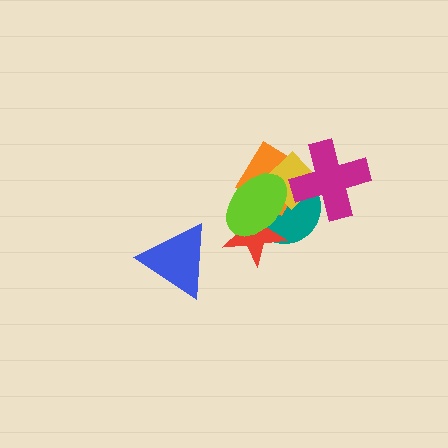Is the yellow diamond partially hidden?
Yes, it is partially covered by another shape.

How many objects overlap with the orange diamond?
4 objects overlap with the orange diamond.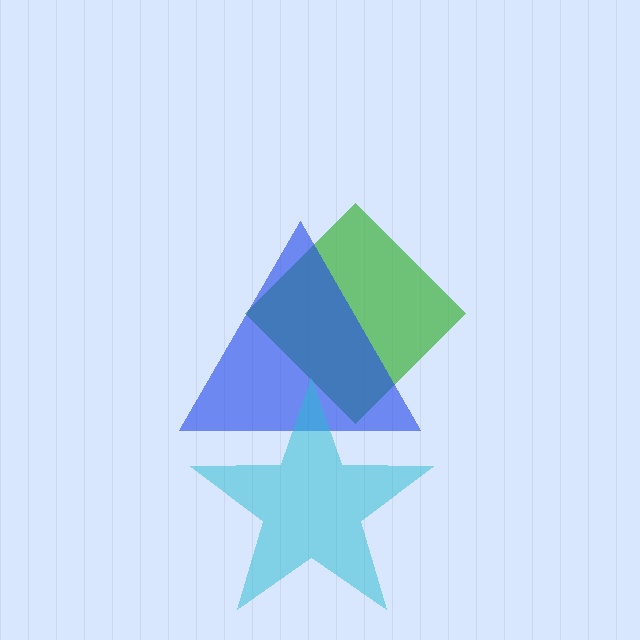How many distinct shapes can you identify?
There are 3 distinct shapes: a green diamond, a blue triangle, a cyan star.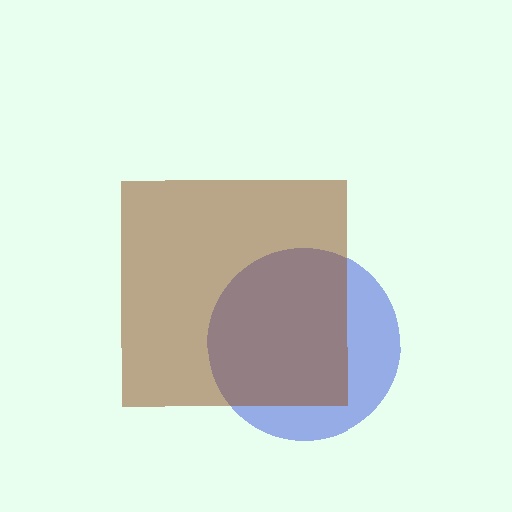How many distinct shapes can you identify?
There are 2 distinct shapes: a blue circle, a brown square.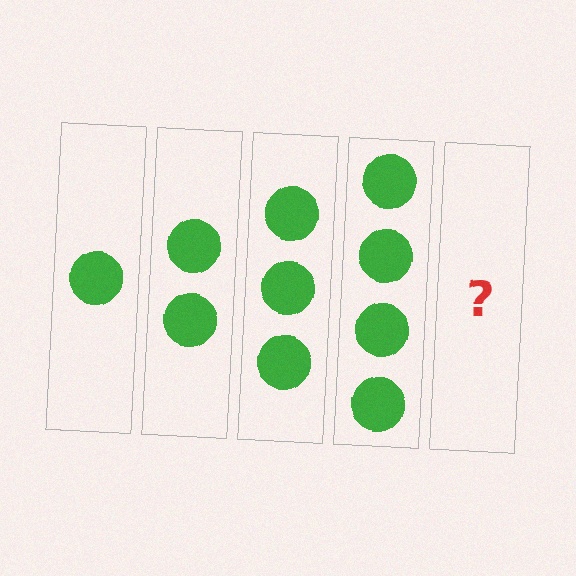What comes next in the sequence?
The next element should be 5 circles.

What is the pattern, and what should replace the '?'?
The pattern is that each step adds one more circle. The '?' should be 5 circles.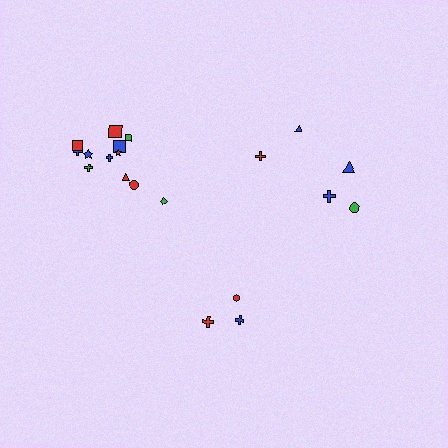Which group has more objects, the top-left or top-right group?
The top-left group.